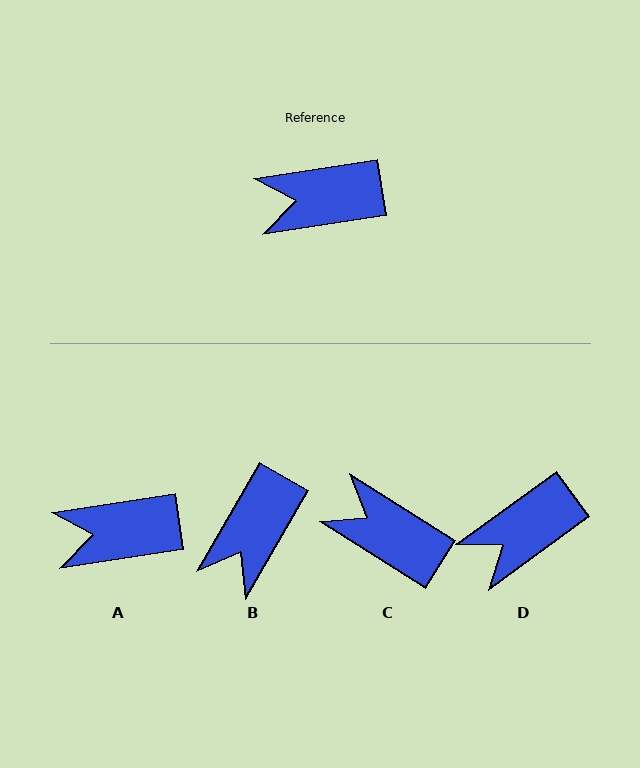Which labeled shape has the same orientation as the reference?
A.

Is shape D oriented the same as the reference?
No, it is off by about 27 degrees.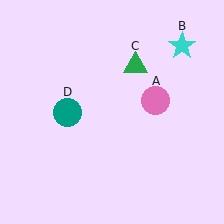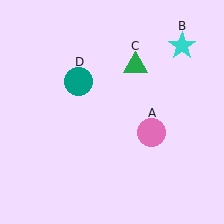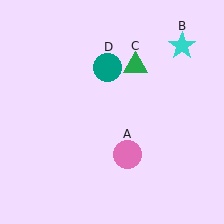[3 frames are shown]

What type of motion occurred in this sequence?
The pink circle (object A), teal circle (object D) rotated clockwise around the center of the scene.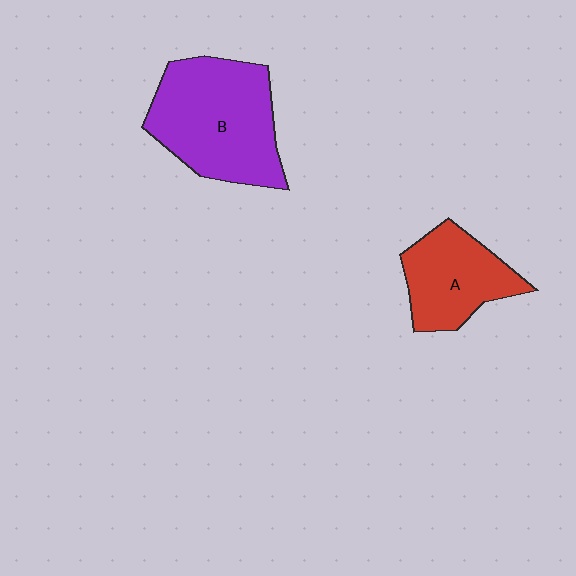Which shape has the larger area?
Shape B (purple).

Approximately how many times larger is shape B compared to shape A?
Approximately 1.6 times.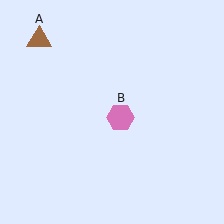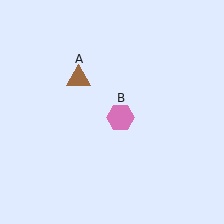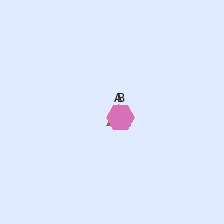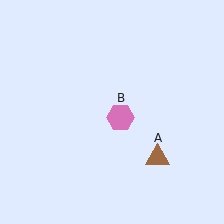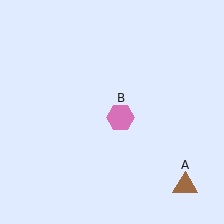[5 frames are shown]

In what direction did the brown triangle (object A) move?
The brown triangle (object A) moved down and to the right.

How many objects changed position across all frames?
1 object changed position: brown triangle (object A).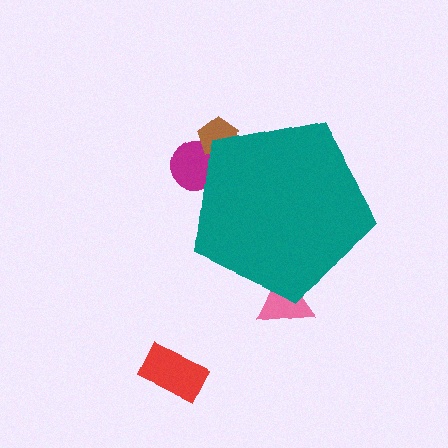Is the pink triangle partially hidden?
Yes, the pink triangle is partially hidden behind the teal pentagon.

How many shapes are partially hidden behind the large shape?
3 shapes are partially hidden.